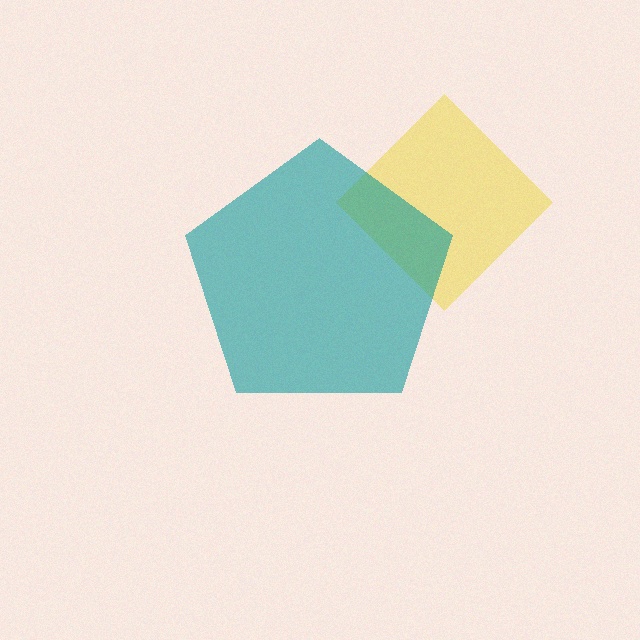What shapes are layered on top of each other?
The layered shapes are: a yellow diamond, a teal pentagon.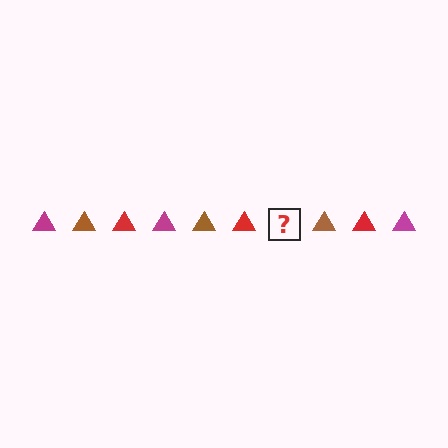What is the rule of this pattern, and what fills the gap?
The rule is that the pattern cycles through magenta, brown, red triangles. The gap should be filled with a magenta triangle.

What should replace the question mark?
The question mark should be replaced with a magenta triangle.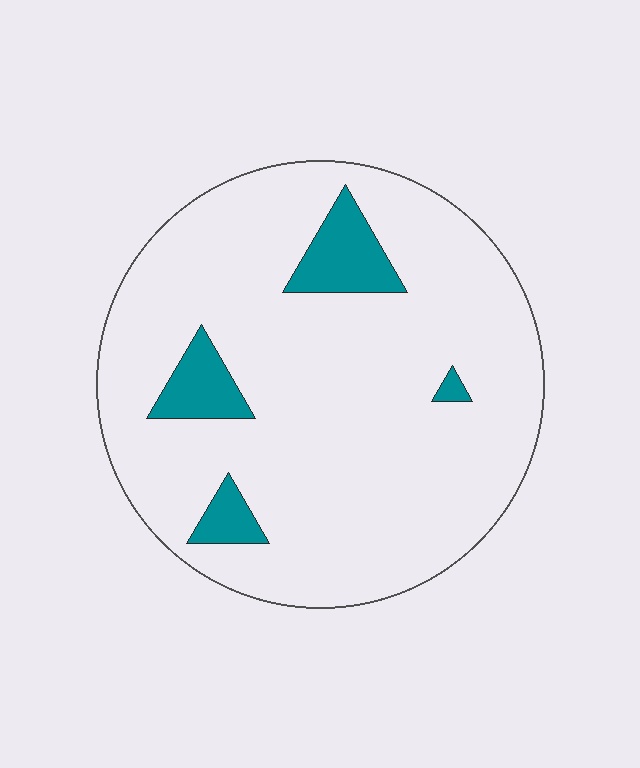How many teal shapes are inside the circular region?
4.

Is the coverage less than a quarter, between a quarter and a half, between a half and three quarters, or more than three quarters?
Less than a quarter.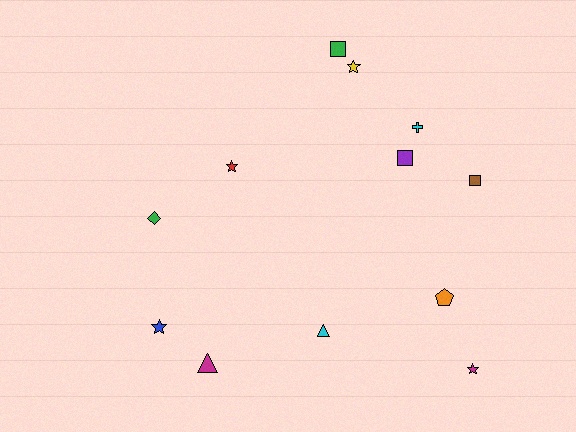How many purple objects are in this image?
There is 1 purple object.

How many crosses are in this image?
There is 1 cross.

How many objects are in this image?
There are 12 objects.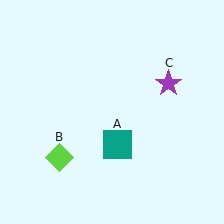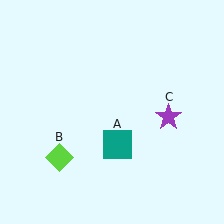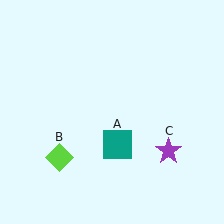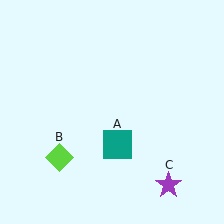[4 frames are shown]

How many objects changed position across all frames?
1 object changed position: purple star (object C).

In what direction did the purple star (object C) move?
The purple star (object C) moved down.